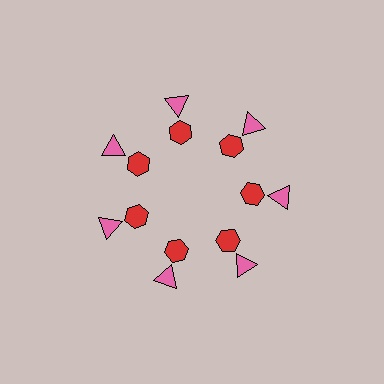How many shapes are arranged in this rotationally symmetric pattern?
There are 14 shapes, arranged in 7 groups of 2.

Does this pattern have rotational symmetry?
Yes, this pattern has 7-fold rotational symmetry. It looks the same after rotating 51 degrees around the center.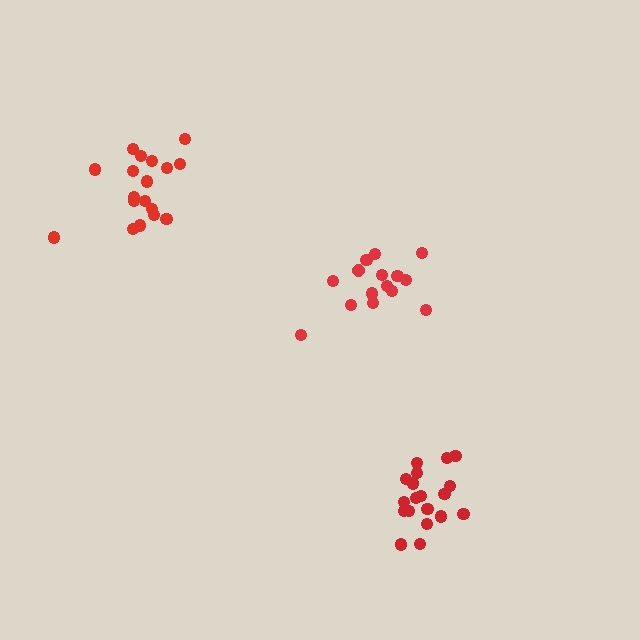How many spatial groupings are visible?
There are 3 spatial groupings.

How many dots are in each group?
Group 1: 19 dots, Group 2: 15 dots, Group 3: 18 dots (52 total).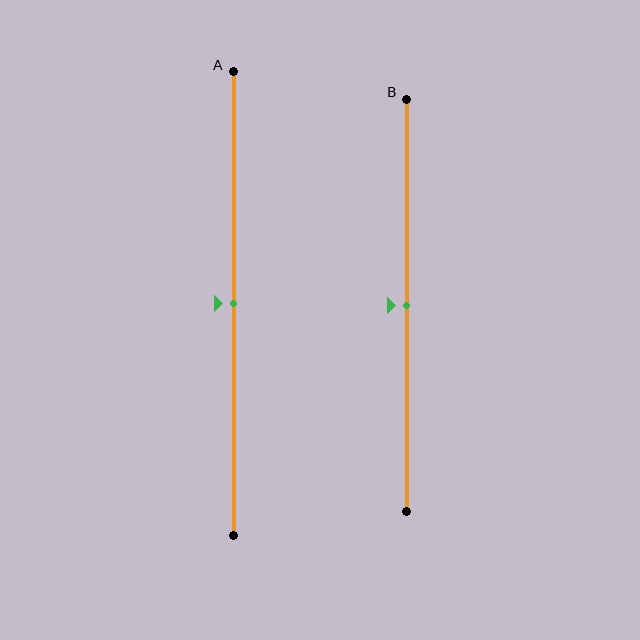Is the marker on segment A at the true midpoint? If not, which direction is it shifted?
Yes, the marker on segment A is at the true midpoint.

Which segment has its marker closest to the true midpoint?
Segment A has its marker closest to the true midpoint.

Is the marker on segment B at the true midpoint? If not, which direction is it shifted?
Yes, the marker on segment B is at the true midpoint.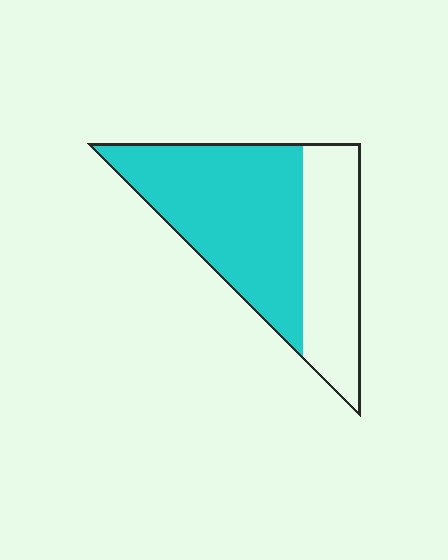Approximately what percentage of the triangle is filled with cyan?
Approximately 60%.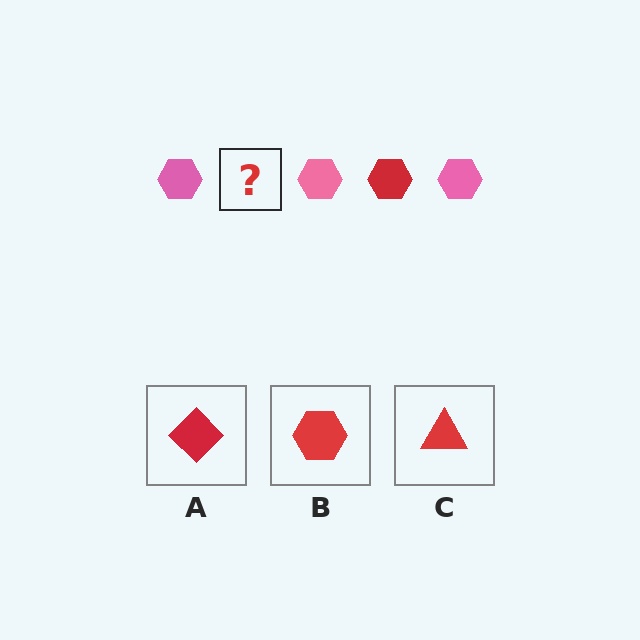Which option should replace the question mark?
Option B.